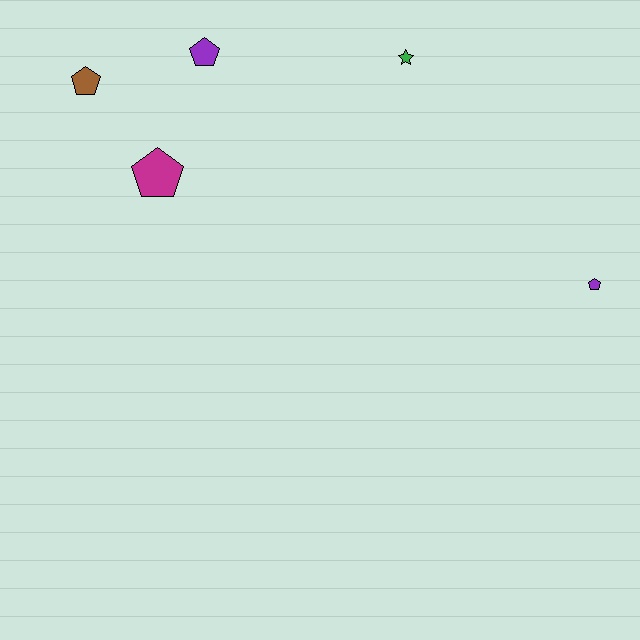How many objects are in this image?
There are 5 objects.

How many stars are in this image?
There is 1 star.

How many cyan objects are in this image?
There are no cyan objects.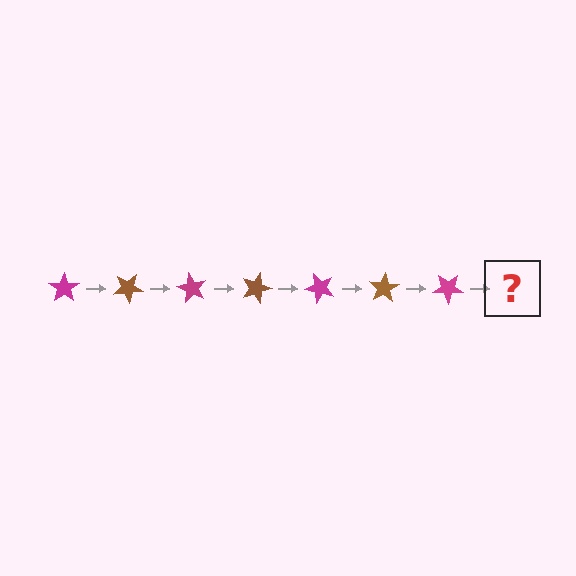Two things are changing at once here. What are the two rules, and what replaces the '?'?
The two rules are that it rotates 30 degrees each step and the color cycles through magenta and brown. The '?' should be a brown star, rotated 210 degrees from the start.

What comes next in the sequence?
The next element should be a brown star, rotated 210 degrees from the start.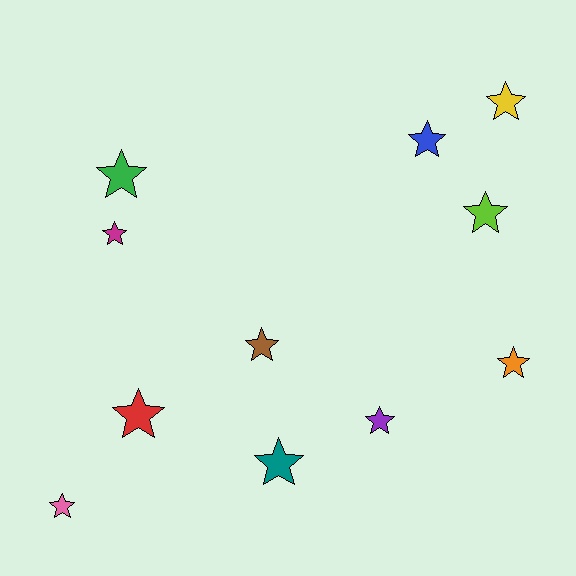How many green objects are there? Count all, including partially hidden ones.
There is 1 green object.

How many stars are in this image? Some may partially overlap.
There are 11 stars.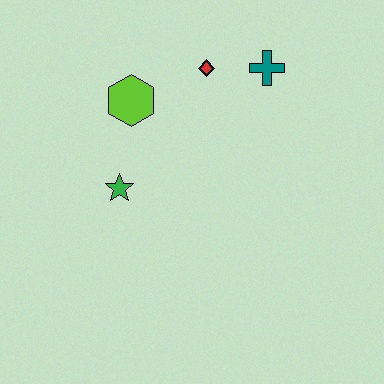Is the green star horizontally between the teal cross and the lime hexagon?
No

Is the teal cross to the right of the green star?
Yes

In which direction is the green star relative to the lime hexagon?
The green star is below the lime hexagon.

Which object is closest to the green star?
The lime hexagon is closest to the green star.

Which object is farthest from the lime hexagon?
The teal cross is farthest from the lime hexagon.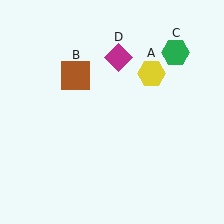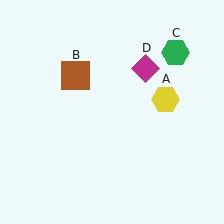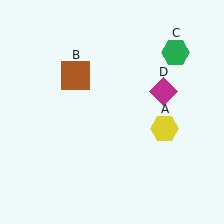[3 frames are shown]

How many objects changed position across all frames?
2 objects changed position: yellow hexagon (object A), magenta diamond (object D).